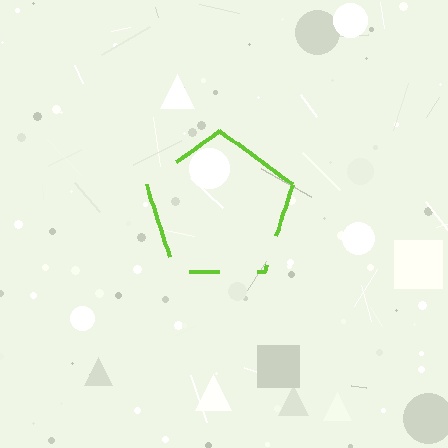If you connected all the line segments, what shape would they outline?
They would outline a pentagon.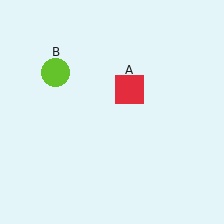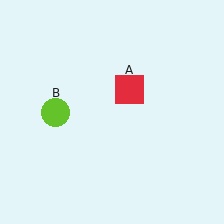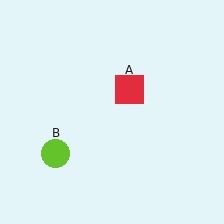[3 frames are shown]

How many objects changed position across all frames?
1 object changed position: lime circle (object B).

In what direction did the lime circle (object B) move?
The lime circle (object B) moved down.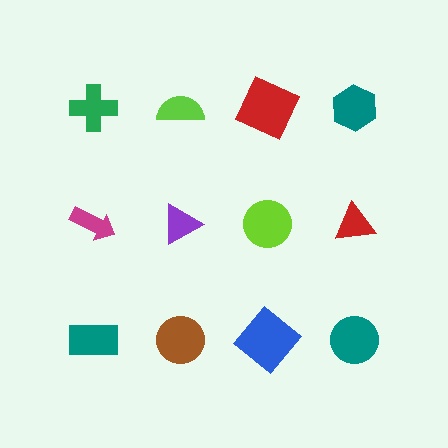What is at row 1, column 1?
A green cross.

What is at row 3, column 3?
A blue diamond.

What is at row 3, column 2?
A brown circle.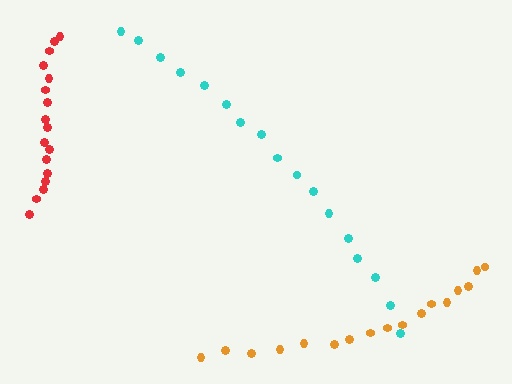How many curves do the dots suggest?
There are 3 distinct paths.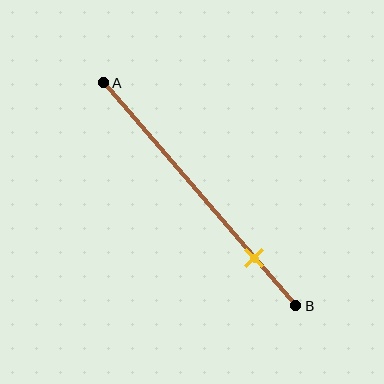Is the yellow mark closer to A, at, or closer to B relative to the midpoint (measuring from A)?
The yellow mark is closer to point B than the midpoint of segment AB.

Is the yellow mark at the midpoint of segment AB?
No, the mark is at about 80% from A, not at the 50% midpoint.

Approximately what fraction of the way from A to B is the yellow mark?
The yellow mark is approximately 80% of the way from A to B.